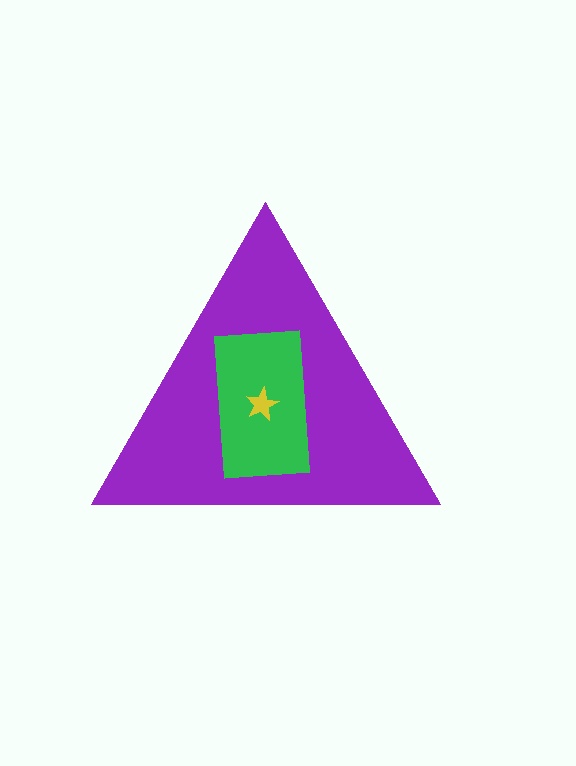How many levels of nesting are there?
3.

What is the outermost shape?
The purple triangle.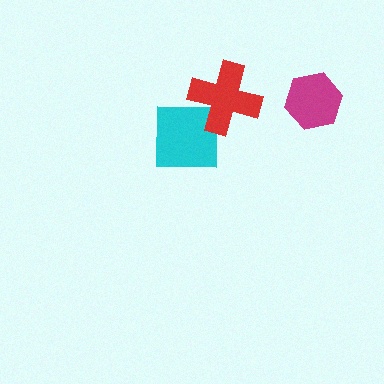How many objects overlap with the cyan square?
1 object overlaps with the cyan square.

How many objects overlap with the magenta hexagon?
0 objects overlap with the magenta hexagon.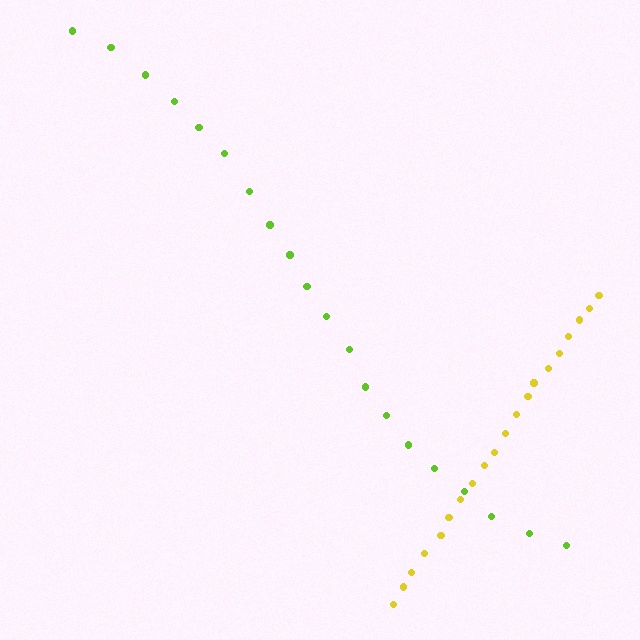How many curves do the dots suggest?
There are 2 distinct paths.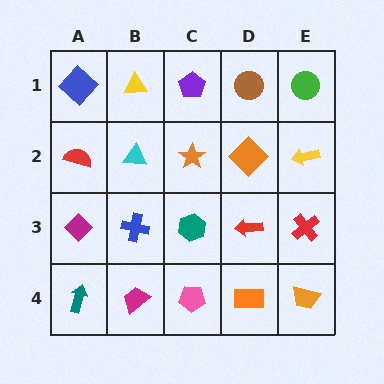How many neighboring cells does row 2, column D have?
4.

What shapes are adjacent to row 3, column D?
An orange diamond (row 2, column D), an orange rectangle (row 4, column D), a teal hexagon (row 3, column C), a red cross (row 3, column E).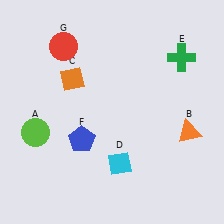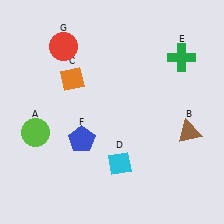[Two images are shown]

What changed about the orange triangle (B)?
In Image 1, B is orange. In Image 2, it changed to brown.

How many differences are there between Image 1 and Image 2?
There is 1 difference between the two images.